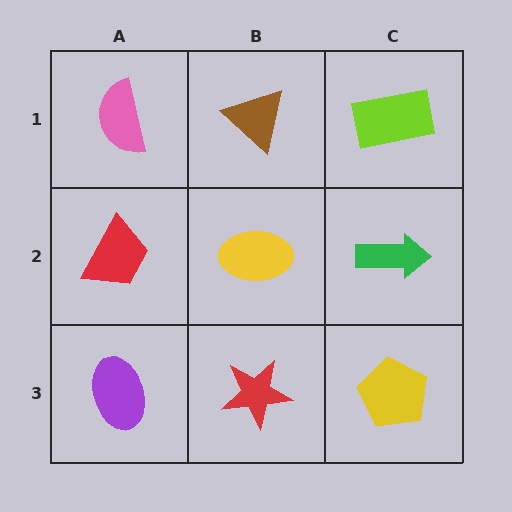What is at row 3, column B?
A red star.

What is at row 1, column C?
A lime rectangle.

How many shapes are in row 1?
3 shapes.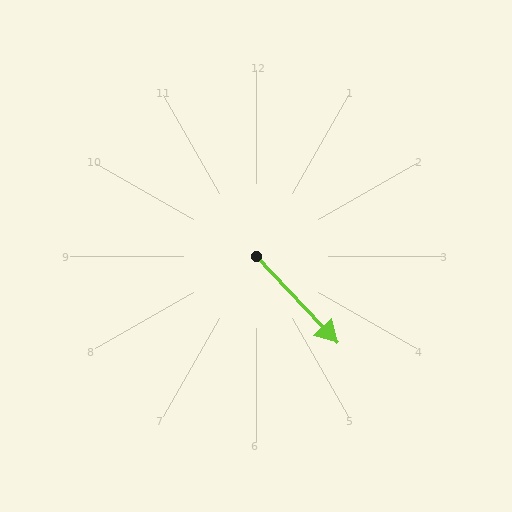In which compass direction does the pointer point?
Southeast.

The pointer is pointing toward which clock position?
Roughly 5 o'clock.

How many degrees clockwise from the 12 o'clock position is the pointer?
Approximately 137 degrees.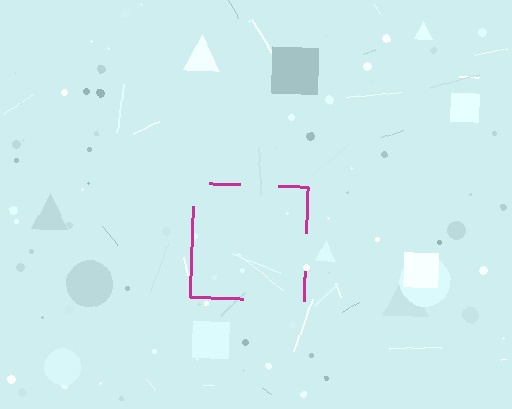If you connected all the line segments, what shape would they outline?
They would outline a square.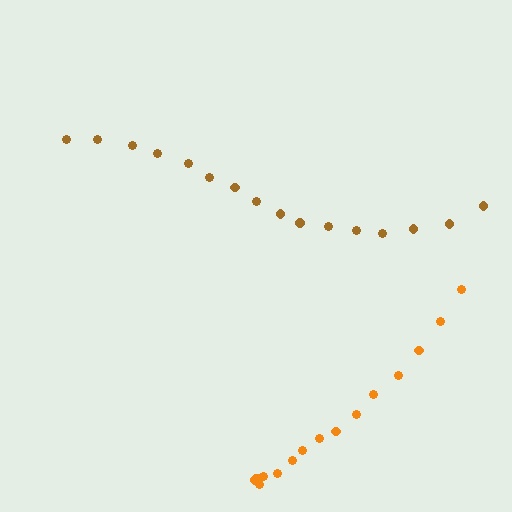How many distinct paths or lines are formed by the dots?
There are 2 distinct paths.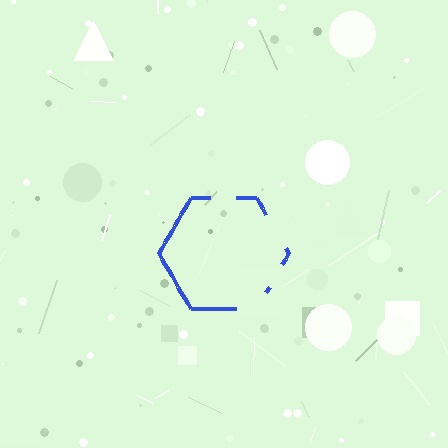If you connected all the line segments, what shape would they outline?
They would outline a hexagon.